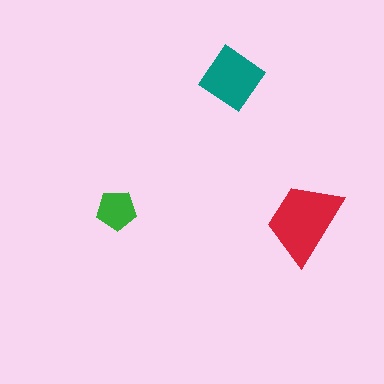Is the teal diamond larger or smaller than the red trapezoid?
Smaller.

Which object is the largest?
The red trapezoid.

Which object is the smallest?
The green pentagon.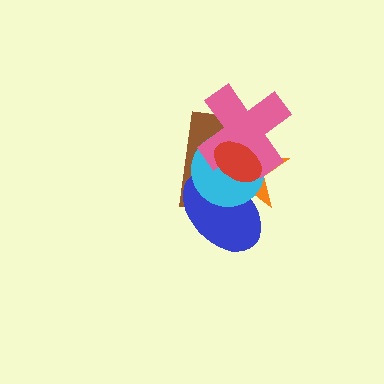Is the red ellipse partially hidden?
No, no other shape covers it.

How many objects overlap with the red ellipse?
5 objects overlap with the red ellipse.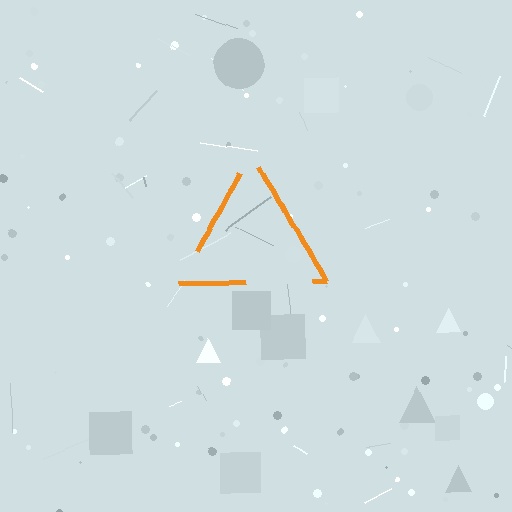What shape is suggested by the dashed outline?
The dashed outline suggests a triangle.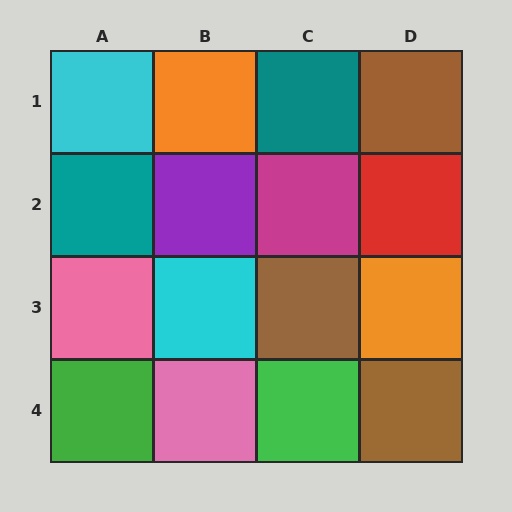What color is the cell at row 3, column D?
Orange.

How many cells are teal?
2 cells are teal.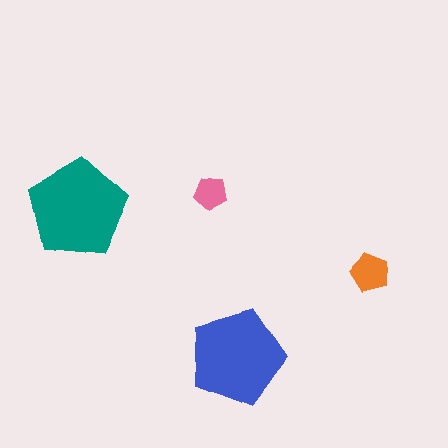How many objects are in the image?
There are 4 objects in the image.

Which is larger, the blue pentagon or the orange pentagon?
The blue one.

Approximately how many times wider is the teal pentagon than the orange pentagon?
About 2.5 times wider.